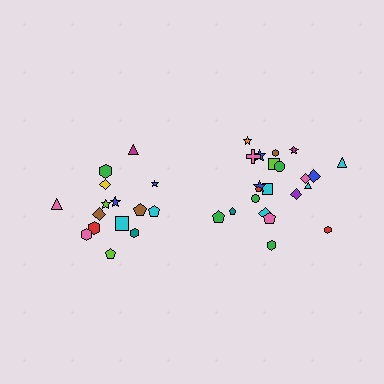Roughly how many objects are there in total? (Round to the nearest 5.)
Roughly 35 objects in total.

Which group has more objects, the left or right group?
The right group.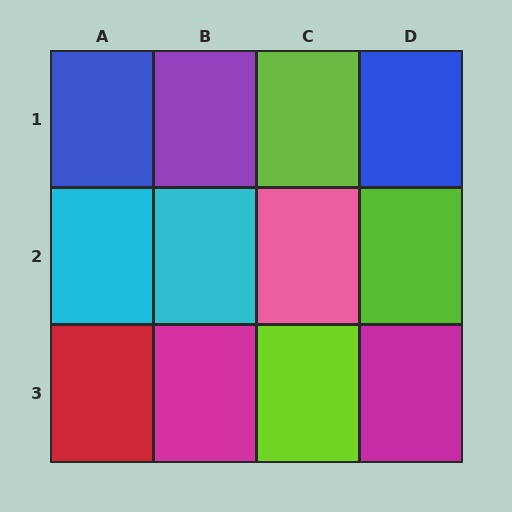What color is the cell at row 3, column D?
Magenta.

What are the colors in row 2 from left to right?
Cyan, cyan, pink, lime.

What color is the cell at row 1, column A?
Blue.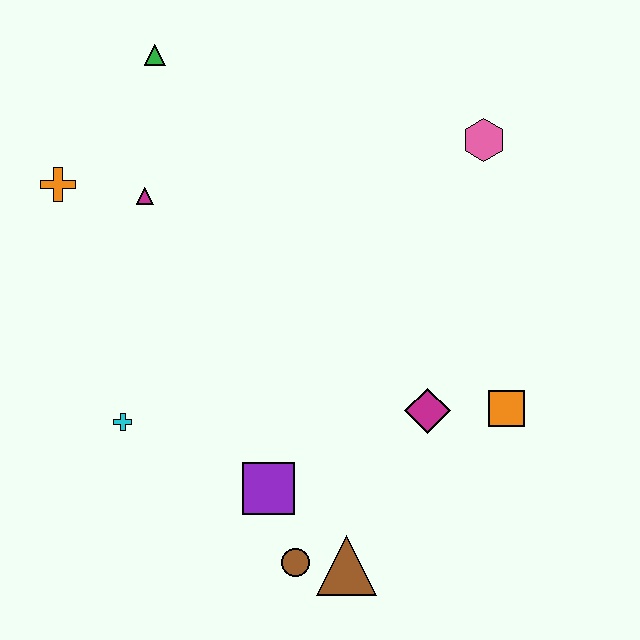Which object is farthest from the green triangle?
The brown triangle is farthest from the green triangle.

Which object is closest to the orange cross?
The magenta triangle is closest to the orange cross.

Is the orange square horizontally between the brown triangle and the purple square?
No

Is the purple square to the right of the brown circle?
No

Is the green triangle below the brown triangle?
No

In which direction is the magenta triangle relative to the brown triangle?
The magenta triangle is above the brown triangle.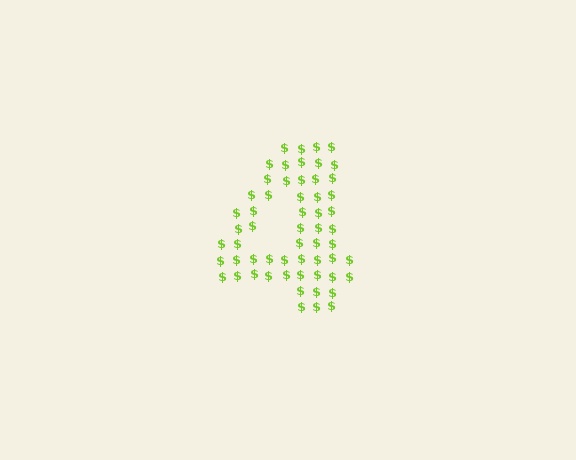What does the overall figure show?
The overall figure shows the digit 4.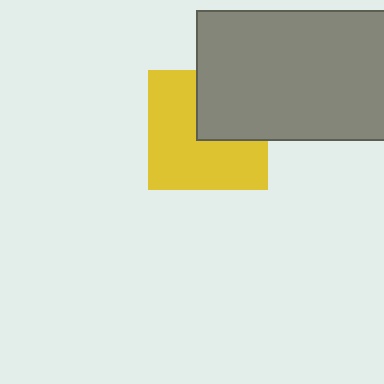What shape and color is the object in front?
The object in front is a gray rectangle.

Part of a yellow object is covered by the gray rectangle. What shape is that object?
It is a square.